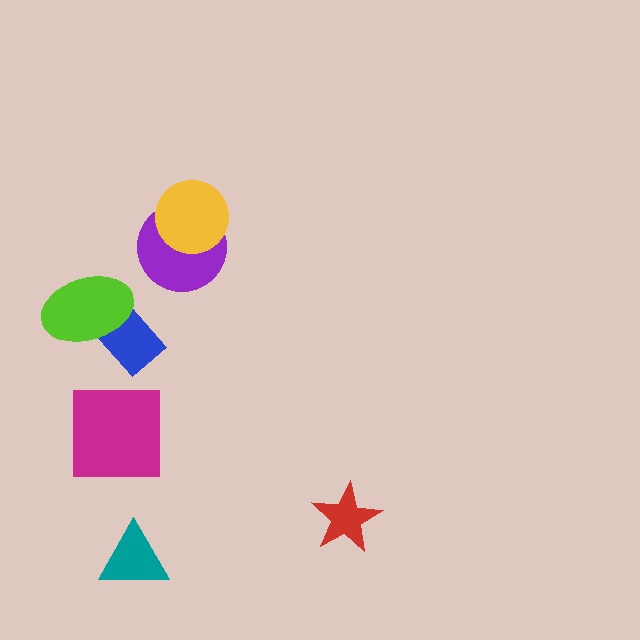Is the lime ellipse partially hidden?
No, no other shape covers it.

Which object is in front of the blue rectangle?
The lime ellipse is in front of the blue rectangle.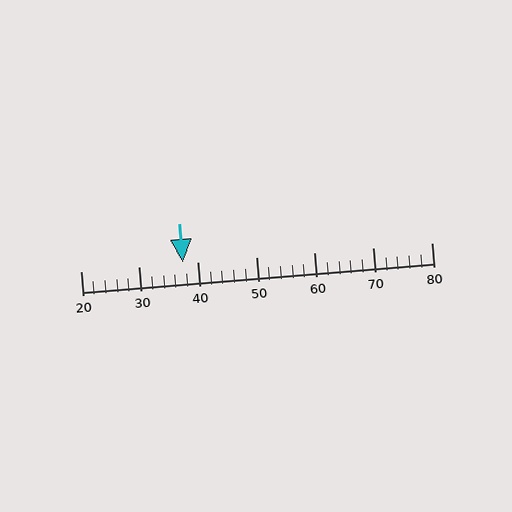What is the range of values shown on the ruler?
The ruler shows values from 20 to 80.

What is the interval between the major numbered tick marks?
The major tick marks are spaced 10 units apart.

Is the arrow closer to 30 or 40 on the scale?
The arrow is closer to 40.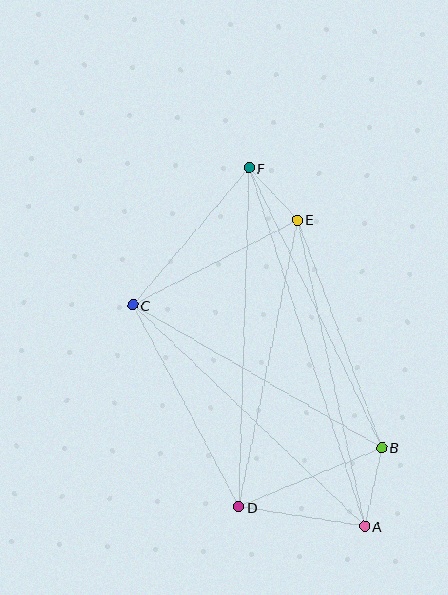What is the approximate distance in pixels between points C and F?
The distance between C and F is approximately 180 pixels.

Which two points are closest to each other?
Points E and F are closest to each other.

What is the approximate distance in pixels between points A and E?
The distance between A and E is approximately 314 pixels.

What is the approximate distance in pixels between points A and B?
The distance between A and B is approximately 80 pixels.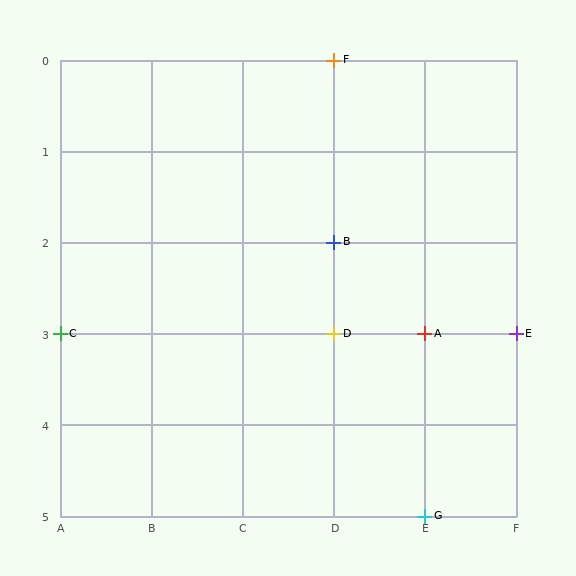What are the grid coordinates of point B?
Point B is at grid coordinates (D, 2).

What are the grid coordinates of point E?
Point E is at grid coordinates (F, 3).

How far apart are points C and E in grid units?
Points C and E are 5 columns apart.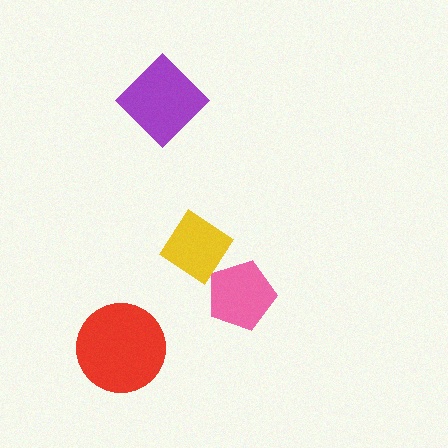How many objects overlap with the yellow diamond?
1 object overlaps with the yellow diamond.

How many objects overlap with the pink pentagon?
1 object overlaps with the pink pentagon.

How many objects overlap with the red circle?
0 objects overlap with the red circle.